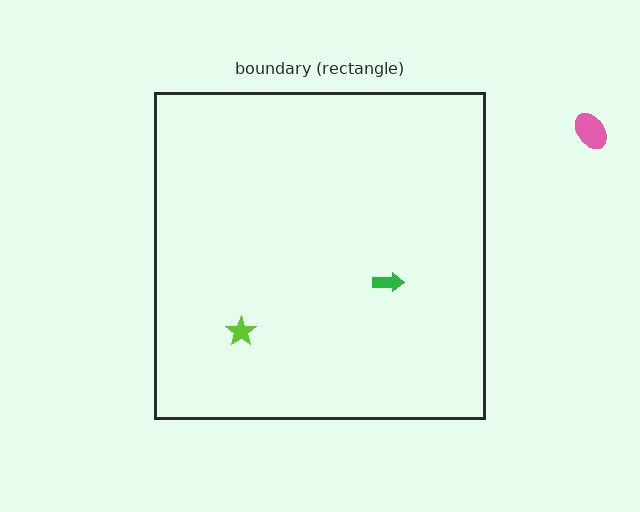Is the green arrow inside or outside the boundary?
Inside.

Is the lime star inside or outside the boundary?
Inside.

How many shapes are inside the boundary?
2 inside, 1 outside.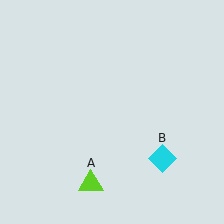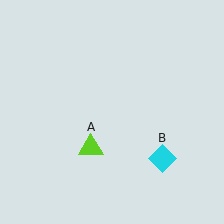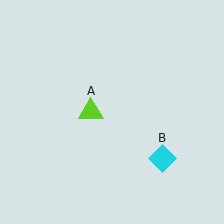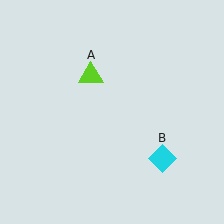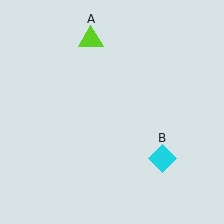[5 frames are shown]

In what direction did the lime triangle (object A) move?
The lime triangle (object A) moved up.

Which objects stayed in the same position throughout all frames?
Cyan diamond (object B) remained stationary.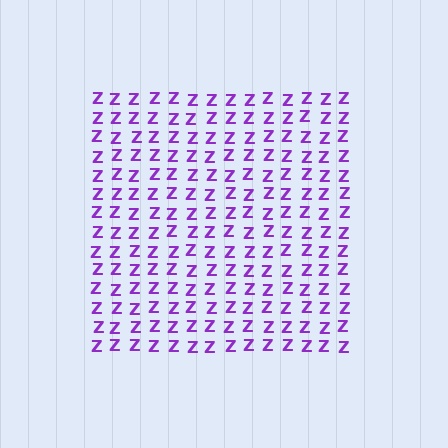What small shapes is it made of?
It is made of small letter Z's.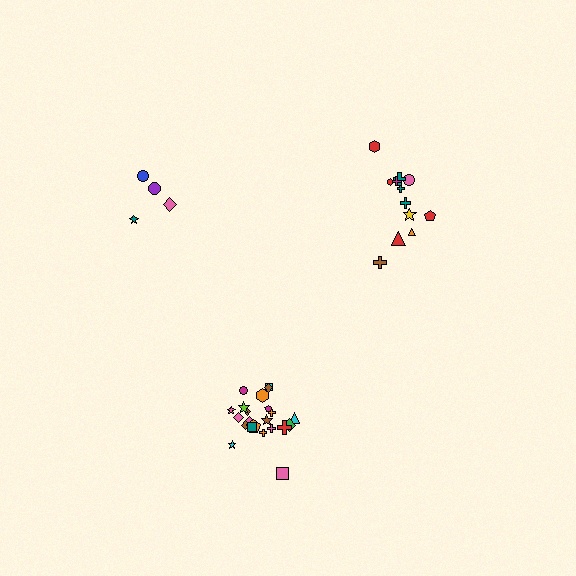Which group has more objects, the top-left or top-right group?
The top-right group.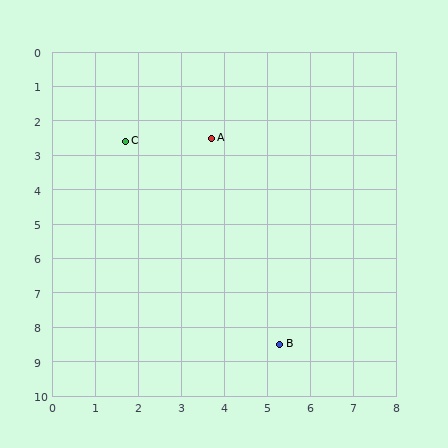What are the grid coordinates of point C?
Point C is at approximately (1.7, 2.6).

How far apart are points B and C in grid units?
Points B and C are about 6.9 grid units apart.